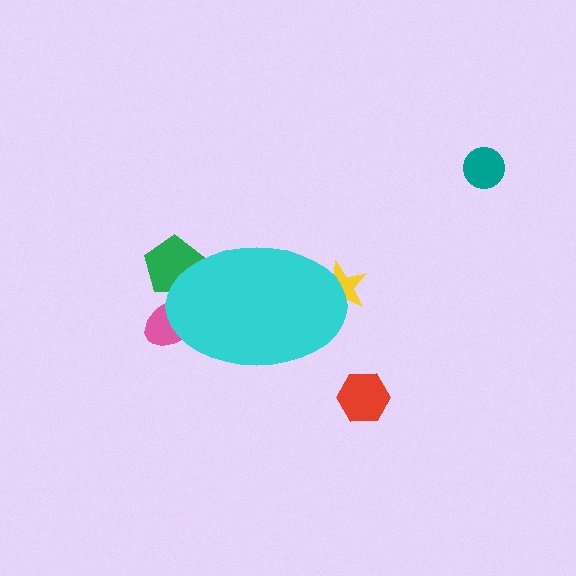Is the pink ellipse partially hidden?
Yes, the pink ellipse is partially hidden behind the cyan ellipse.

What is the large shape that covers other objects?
A cyan ellipse.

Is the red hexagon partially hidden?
No, the red hexagon is fully visible.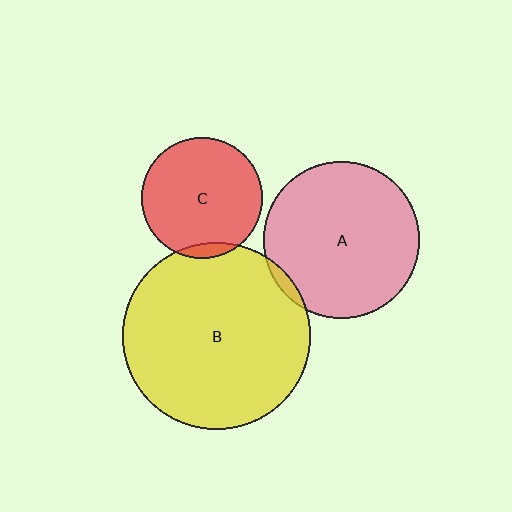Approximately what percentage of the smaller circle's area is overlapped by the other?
Approximately 5%.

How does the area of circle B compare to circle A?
Approximately 1.4 times.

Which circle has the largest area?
Circle B (yellow).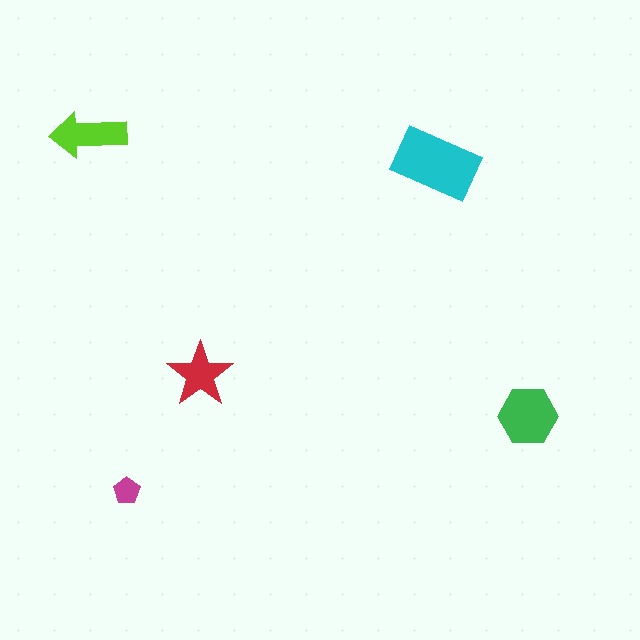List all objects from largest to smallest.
The cyan rectangle, the green hexagon, the lime arrow, the red star, the magenta pentagon.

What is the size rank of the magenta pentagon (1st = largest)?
5th.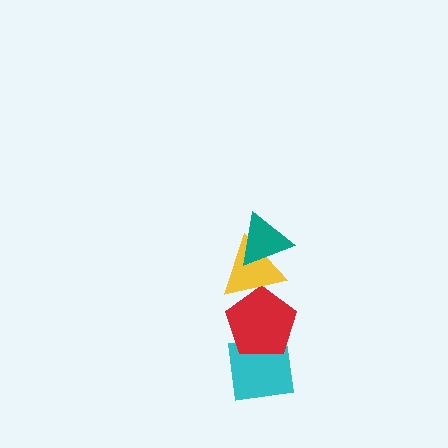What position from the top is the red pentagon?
The red pentagon is 3rd from the top.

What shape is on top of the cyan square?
The red pentagon is on top of the cyan square.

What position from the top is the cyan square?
The cyan square is 4th from the top.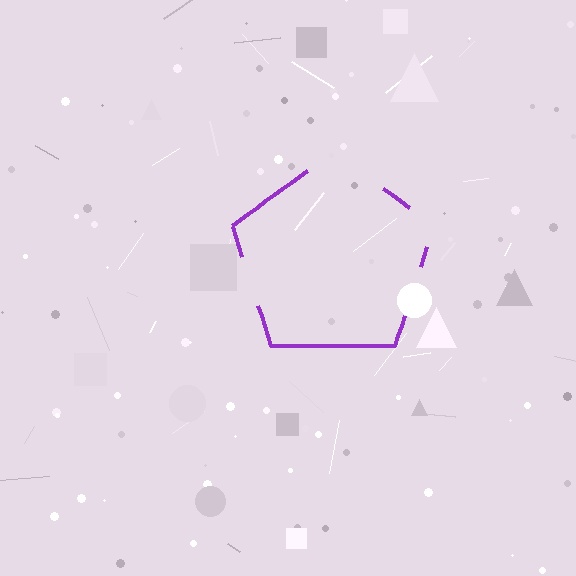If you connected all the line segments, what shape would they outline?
They would outline a pentagon.